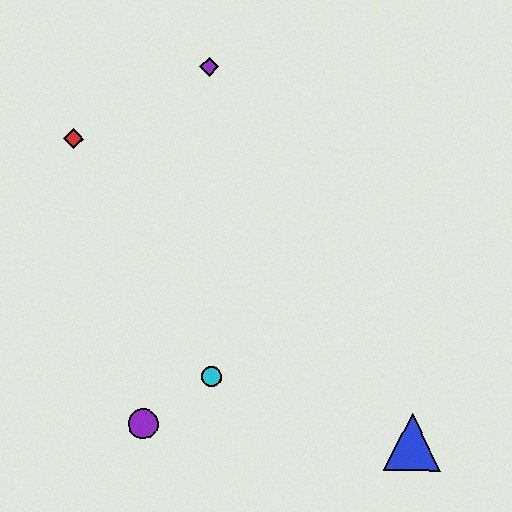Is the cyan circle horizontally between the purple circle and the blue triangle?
Yes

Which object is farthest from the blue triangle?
The red diamond is farthest from the blue triangle.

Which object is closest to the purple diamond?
The red diamond is closest to the purple diamond.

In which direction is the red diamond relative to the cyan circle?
The red diamond is above the cyan circle.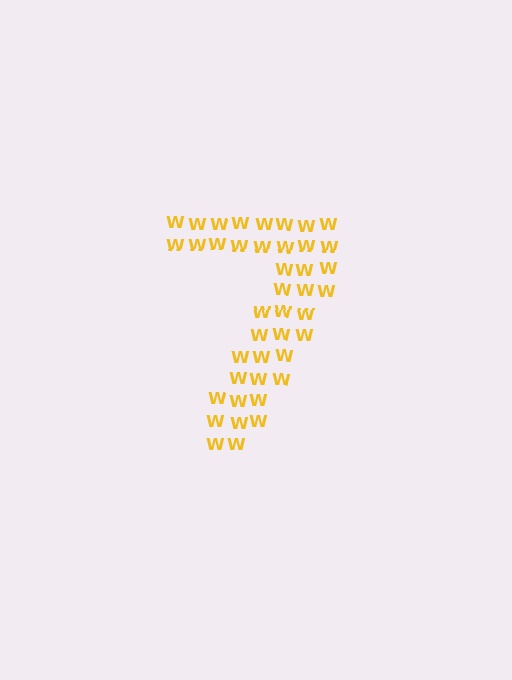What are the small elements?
The small elements are letter W's.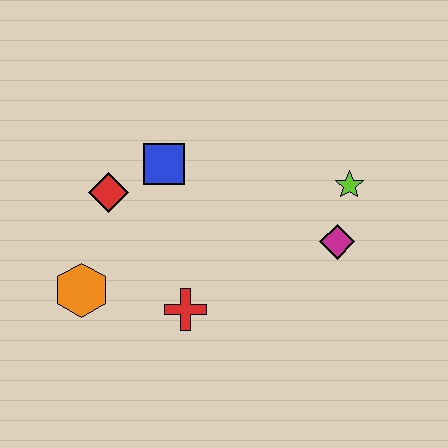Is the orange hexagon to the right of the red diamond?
No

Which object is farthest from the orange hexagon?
The lime star is farthest from the orange hexagon.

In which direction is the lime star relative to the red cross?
The lime star is to the right of the red cross.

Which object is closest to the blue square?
The red diamond is closest to the blue square.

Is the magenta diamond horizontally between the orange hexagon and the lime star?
Yes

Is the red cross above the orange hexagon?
No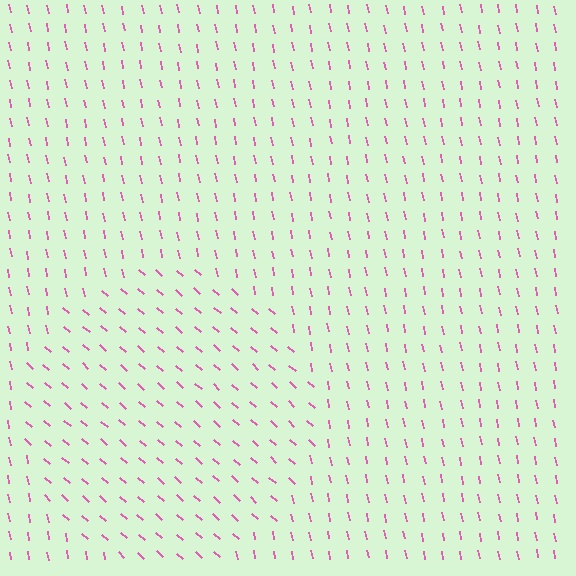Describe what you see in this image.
The image is filled with small pink line segments. A circle region in the image has lines oriented differently from the surrounding lines, creating a visible texture boundary.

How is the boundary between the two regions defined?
The boundary is defined purely by a change in line orientation (approximately 37 degrees difference). All lines are the same color and thickness.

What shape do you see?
I see a circle.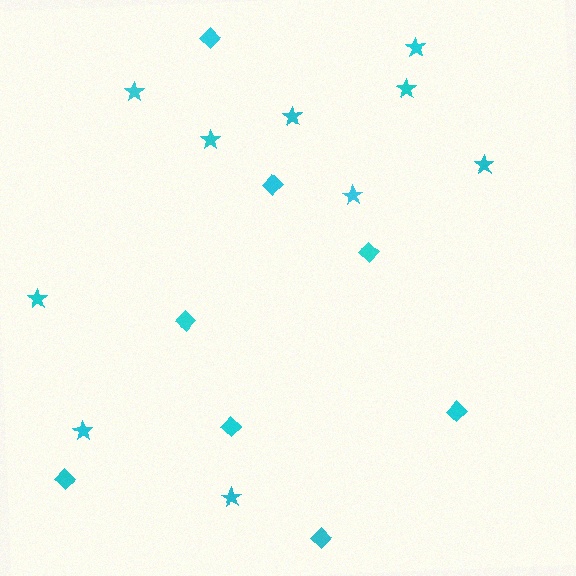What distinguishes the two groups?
There are 2 groups: one group of stars (10) and one group of diamonds (8).